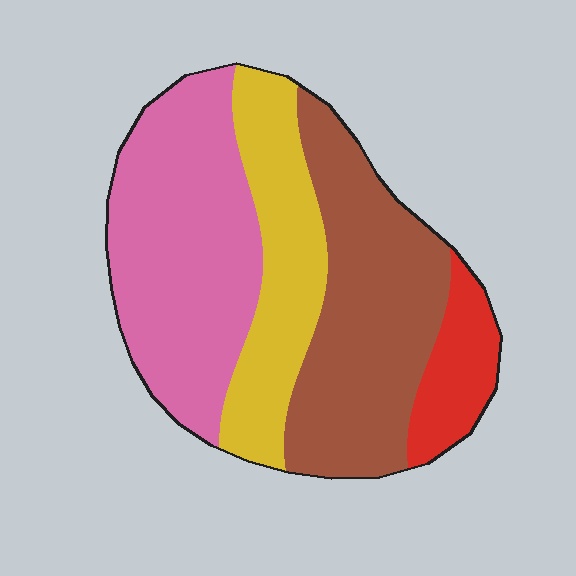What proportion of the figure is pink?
Pink covers 36% of the figure.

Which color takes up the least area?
Red, at roughly 10%.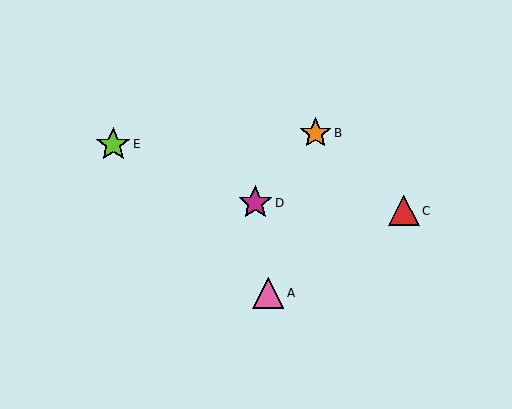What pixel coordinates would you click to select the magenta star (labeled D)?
Click at (255, 203) to select the magenta star D.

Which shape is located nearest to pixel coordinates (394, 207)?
The red triangle (labeled C) at (404, 211) is nearest to that location.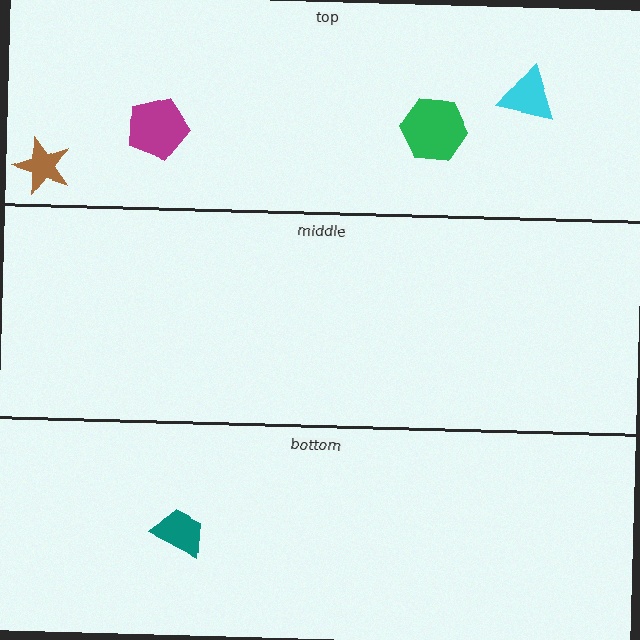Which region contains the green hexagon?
The top region.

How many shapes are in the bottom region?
1.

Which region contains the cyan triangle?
The top region.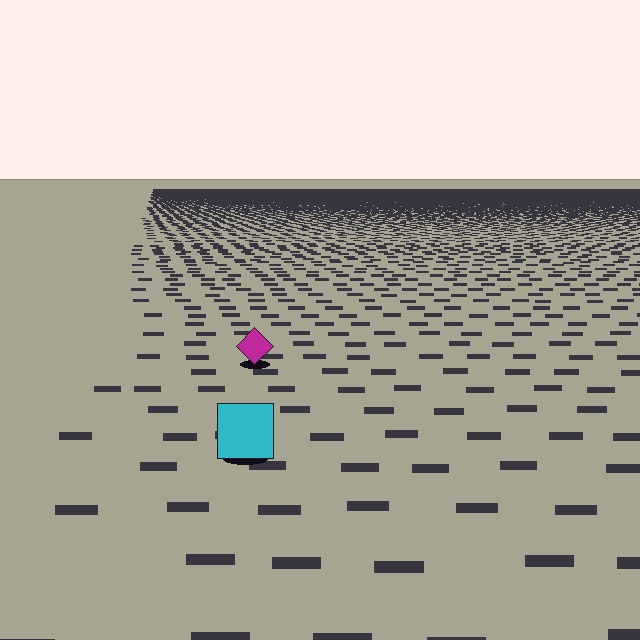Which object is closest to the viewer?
The cyan square is closest. The texture marks near it are larger and more spread out.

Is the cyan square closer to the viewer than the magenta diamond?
Yes. The cyan square is closer — you can tell from the texture gradient: the ground texture is coarser near it.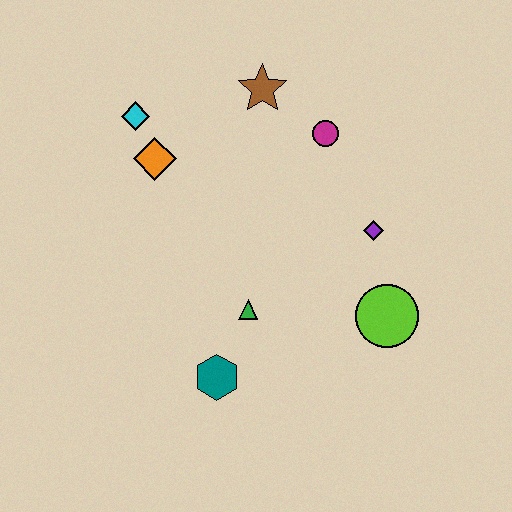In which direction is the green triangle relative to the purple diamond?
The green triangle is to the left of the purple diamond.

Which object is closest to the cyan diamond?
The orange diamond is closest to the cyan diamond.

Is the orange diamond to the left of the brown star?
Yes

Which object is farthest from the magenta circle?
The teal hexagon is farthest from the magenta circle.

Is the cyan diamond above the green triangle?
Yes